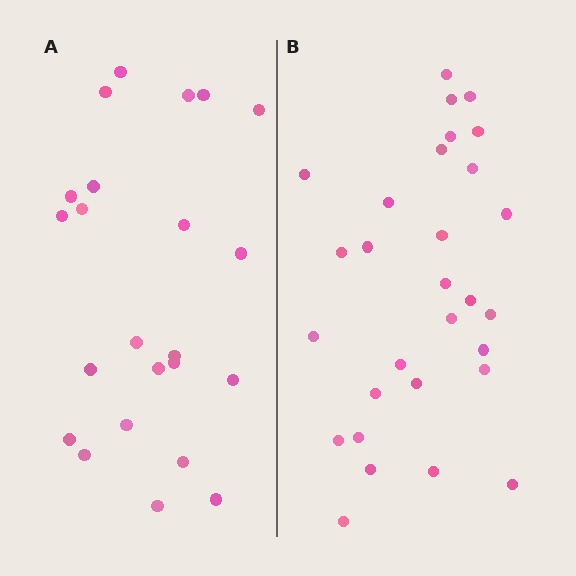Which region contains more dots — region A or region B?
Region B (the right region) has more dots.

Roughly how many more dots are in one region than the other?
Region B has about 6 more dots than region A.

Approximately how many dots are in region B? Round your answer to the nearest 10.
About 30 dots. (The exact count is 29, which rounds to 30.)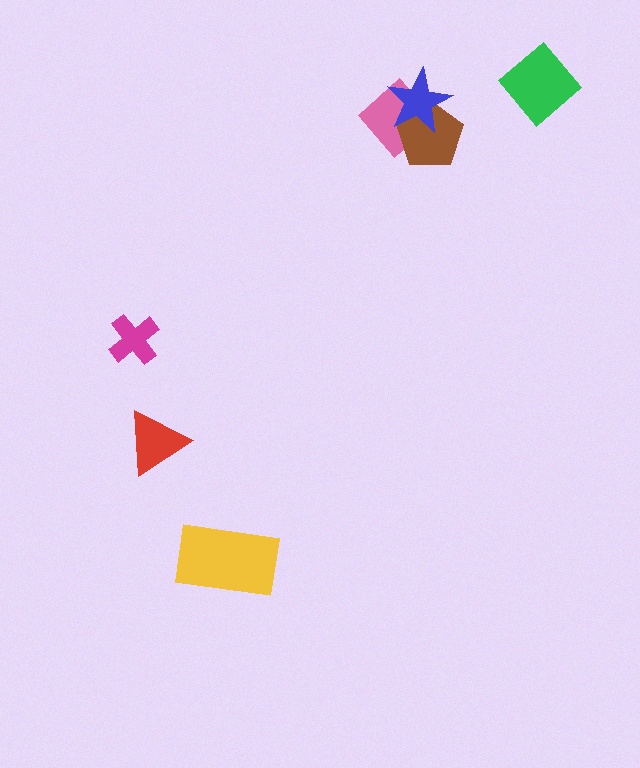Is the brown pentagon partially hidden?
Yes, it is partially covered by another shape.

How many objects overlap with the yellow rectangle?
0 objects overlap with the yellow rectangle.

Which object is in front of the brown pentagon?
The blue star is in front of the brown pentagon.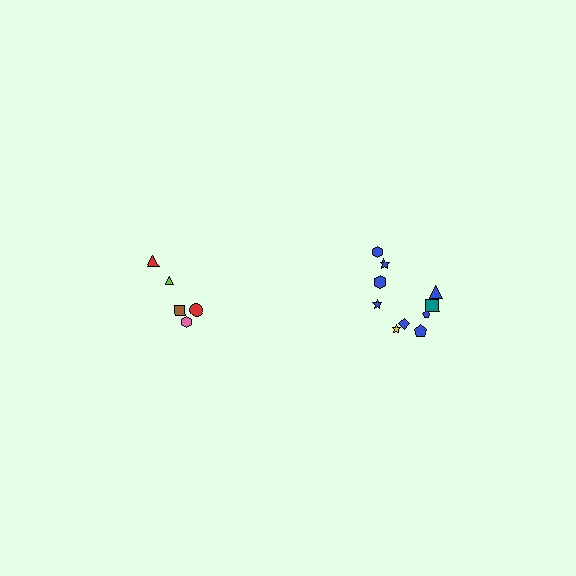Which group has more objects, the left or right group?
The right group.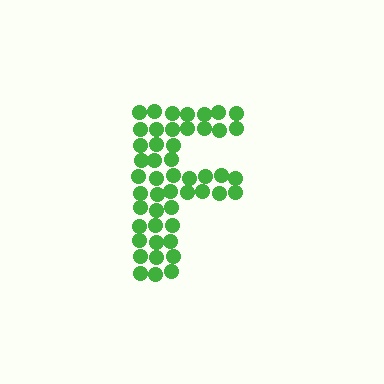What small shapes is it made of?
It is made of small circles.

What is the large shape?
The large shape is the letter F.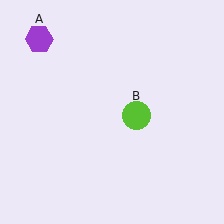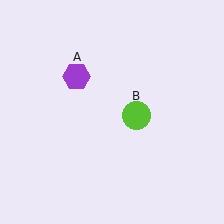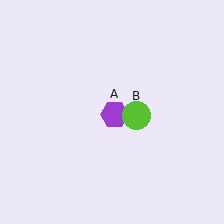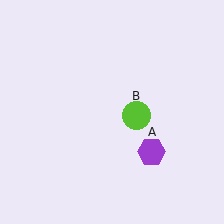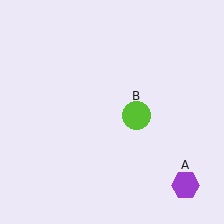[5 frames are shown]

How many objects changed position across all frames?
1 object changed position: purple hexagon (object A).